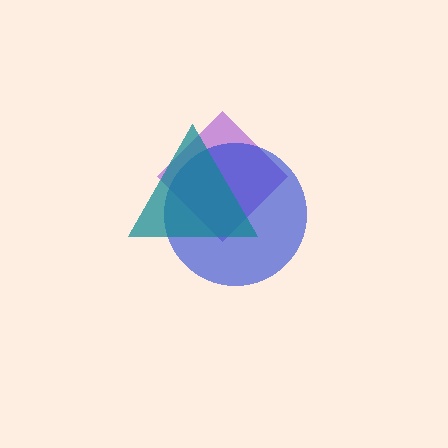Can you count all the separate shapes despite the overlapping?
Yes, there are 3 separate shapes.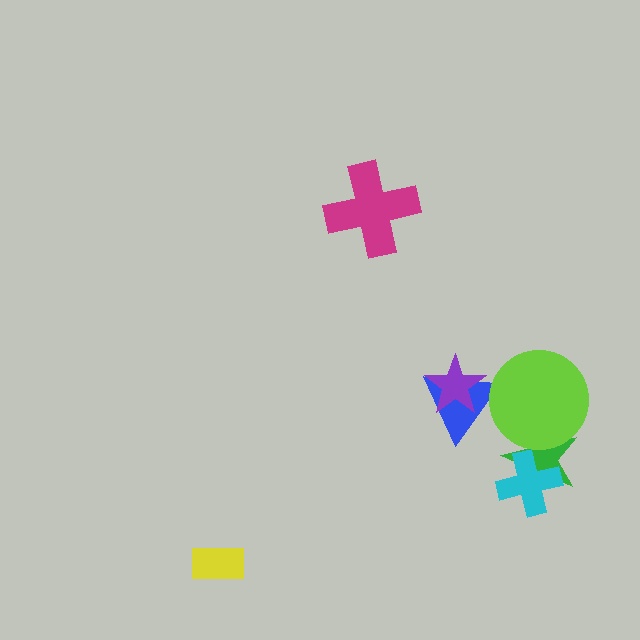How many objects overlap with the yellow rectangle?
0 objects overlap with the yellow rectangle.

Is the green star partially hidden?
Yes, it is partially covered by another shape.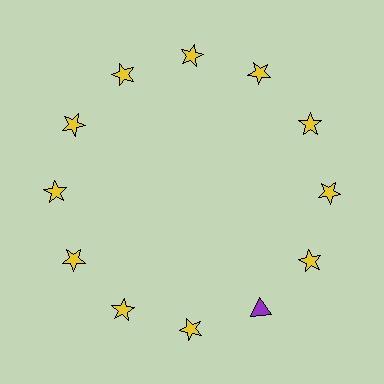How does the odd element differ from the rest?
It differs in both color (purple instead of yellow) and shape (triangle instead of star).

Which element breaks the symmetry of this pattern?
The purple triangle at roughly the 5 o'clock position breaks the symmetry. All other shapes are yellow stars.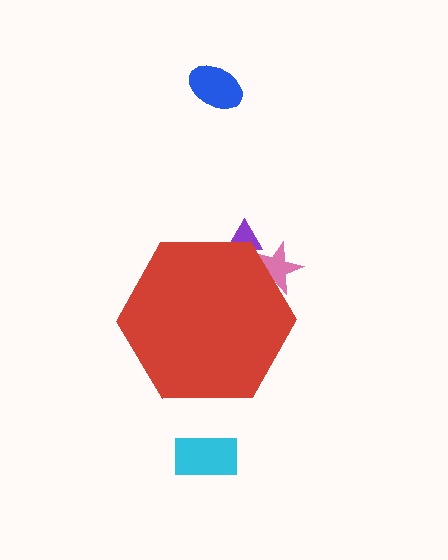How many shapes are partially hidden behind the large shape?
2 shapes are partially hidden.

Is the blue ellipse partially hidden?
No, the blue ellipse is fully visible.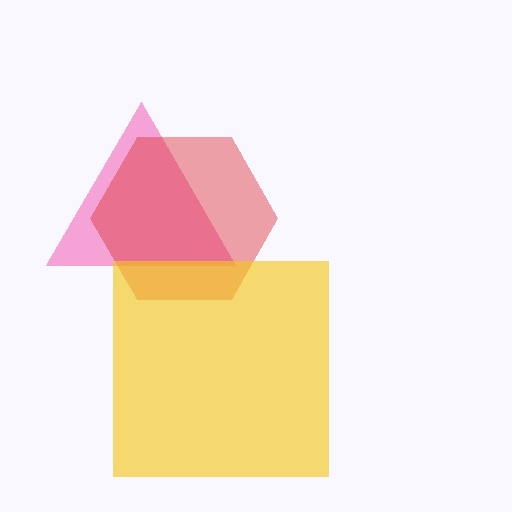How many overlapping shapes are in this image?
There are 3 overlapping shapes in the image.